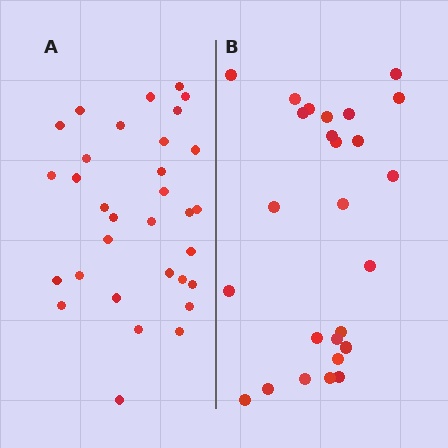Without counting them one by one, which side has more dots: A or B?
Region A (the left region) has more dots.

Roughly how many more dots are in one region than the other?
Region A has about 6 more dots than region B.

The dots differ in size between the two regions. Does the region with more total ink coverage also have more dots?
No. Region B has more total ink coverage because its dots are larger, but region A actually contains more individual dots. Total area can be misleading — the number of items is what matters here.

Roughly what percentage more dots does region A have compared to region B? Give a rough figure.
About 25% more.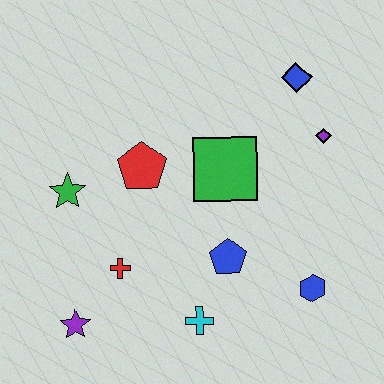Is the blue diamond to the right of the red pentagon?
Yes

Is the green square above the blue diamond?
No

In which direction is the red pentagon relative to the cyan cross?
The red pentagon is above the cyan cross.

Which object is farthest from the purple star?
The blue diamond is farthest from the purple star.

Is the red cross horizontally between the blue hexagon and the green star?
Yes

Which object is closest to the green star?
The red pentagon is closest to the green star.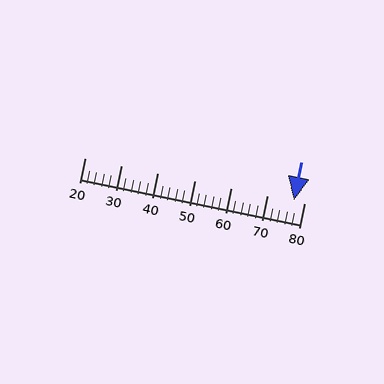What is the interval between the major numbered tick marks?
The major tick marks are spaced 10 units apart.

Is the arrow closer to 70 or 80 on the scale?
The arrow is closer to 80.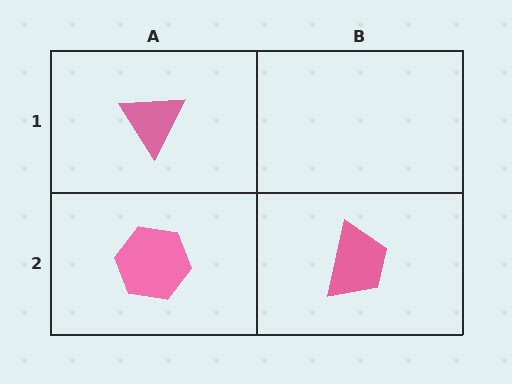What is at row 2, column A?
A pink hexagon.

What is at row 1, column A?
A pink triangle.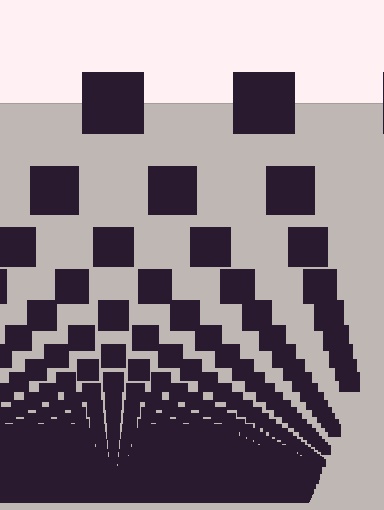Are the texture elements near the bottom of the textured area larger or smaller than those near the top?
Smaller. The gradient is inverted — elements near the bottom are smaller and denser.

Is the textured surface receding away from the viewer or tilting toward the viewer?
The surface appears to tilt toward the viewer. Texture elements get larger and sparser toward the top.